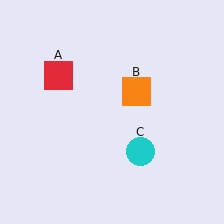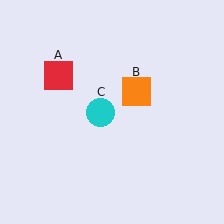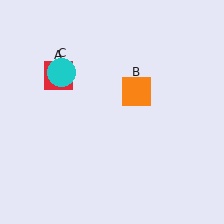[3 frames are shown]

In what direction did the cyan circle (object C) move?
The cyan circle (object C) moved up and to the left.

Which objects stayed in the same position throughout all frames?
Red square (object A) and orange square (object B) remained stationary.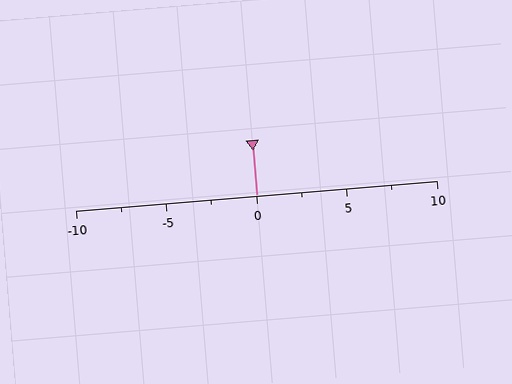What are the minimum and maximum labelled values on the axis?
The axis runs from -10 to 10.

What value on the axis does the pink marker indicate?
The marker indicates approximately 0.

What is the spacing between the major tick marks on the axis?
The major ticks are spaced 5 apart.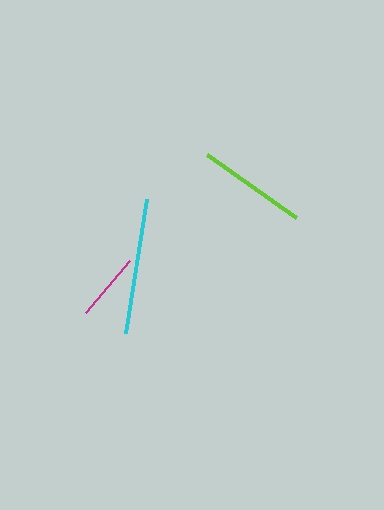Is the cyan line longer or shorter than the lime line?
The cyan line is longer than the lime line.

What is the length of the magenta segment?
The magenta segment is approximately 68 pixels long.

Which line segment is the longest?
The cyan line is the longest at approximately 135 pixels.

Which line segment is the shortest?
The magenta line is the shortest at approximately 68 pixels.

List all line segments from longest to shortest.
From longest to shortest: cyan, lime, magenta.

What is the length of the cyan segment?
The cyan segment is approximately 135 pixels long.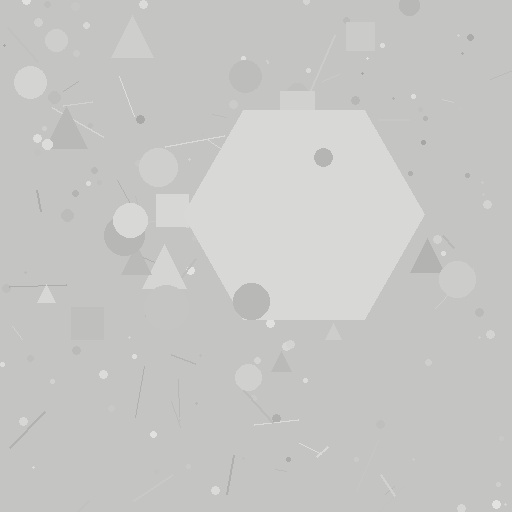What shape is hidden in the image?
A hexagon is hidden in the image.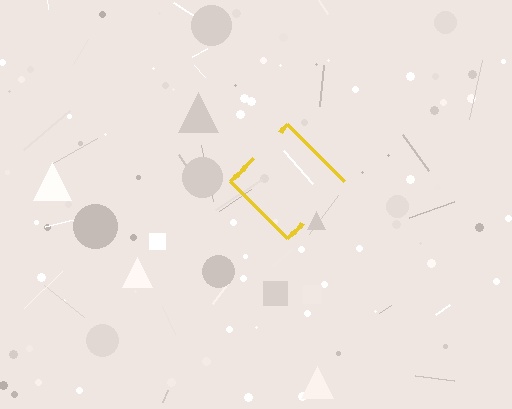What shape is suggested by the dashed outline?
The dashed outline suggests a diamond.